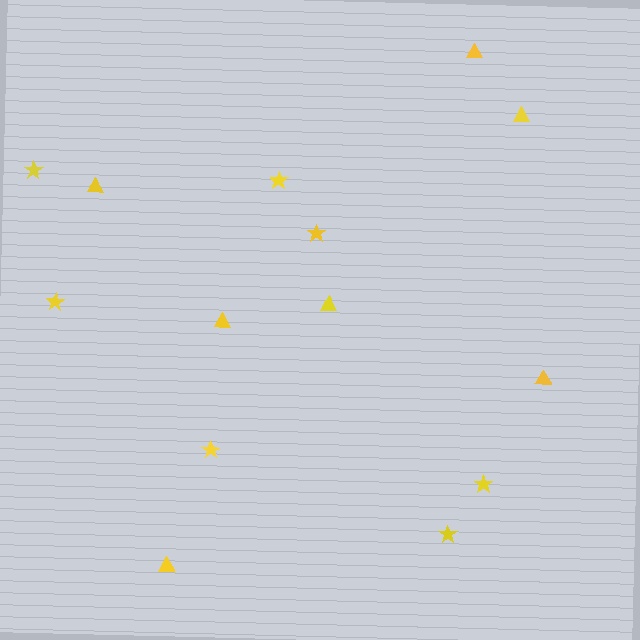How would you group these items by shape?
There are 2 groups: one group of stars (7) and one group of triangles (7).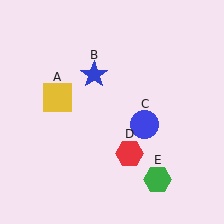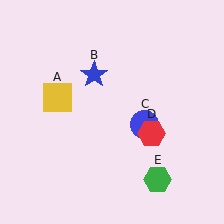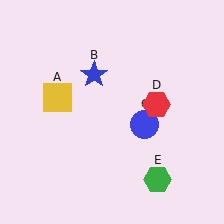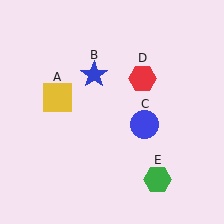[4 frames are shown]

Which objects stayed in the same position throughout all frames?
Yellow square (object A) and blue star (object B) and blue circle (object C) and green hexagon (object E) remained stationary.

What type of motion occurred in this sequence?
The red hexagon (object D) rotated counterclockwise around the center of the scene.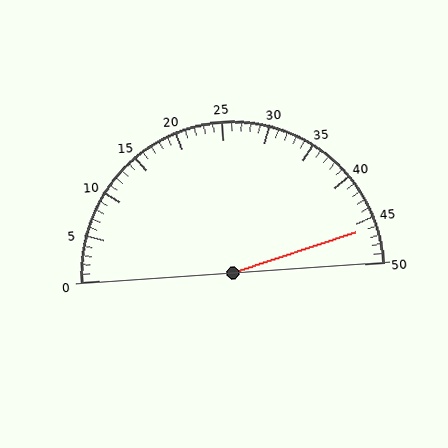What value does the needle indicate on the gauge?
The needle indicates approximately 46.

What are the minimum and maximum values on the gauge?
The gauge ranges from 0 to 50.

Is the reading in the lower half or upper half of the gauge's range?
The reading is in the upper half of the range (0 to 50).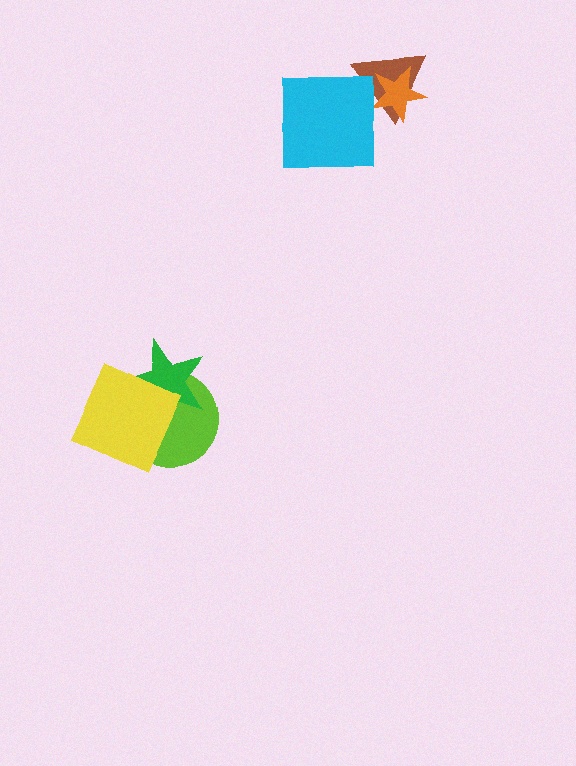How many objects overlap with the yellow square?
2 objects overlap with the yellow square.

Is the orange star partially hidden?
No, no other shape covers it.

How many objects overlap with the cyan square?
1 object overlaps with the cyan square.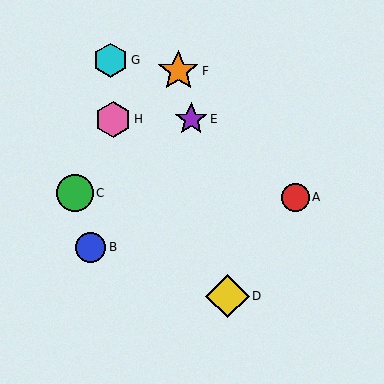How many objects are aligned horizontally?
2 objects (E, H) are aligned horizontally.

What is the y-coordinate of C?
Object C is at y≈193.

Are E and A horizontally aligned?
No, E is at y≈119 and A is at y≈197.